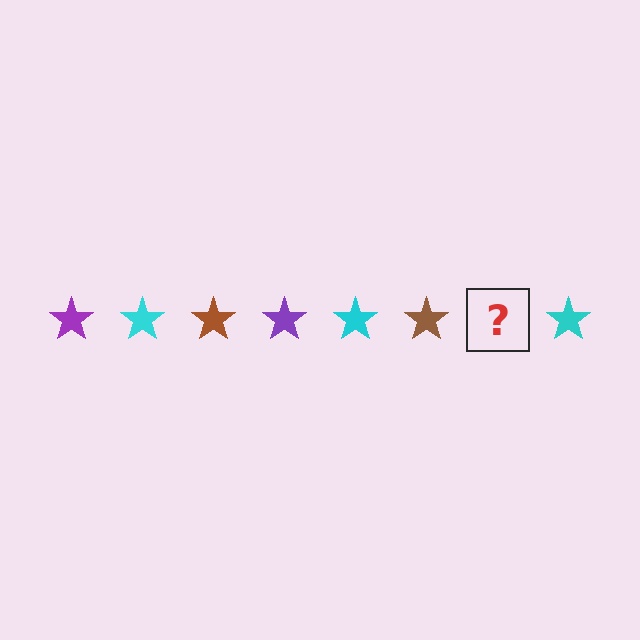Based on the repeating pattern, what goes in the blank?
The blank should be a purple star.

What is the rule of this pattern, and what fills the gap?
The rule is that the pattern cycles through purple, cyan, brown stars. The gap should be filled with a purple star.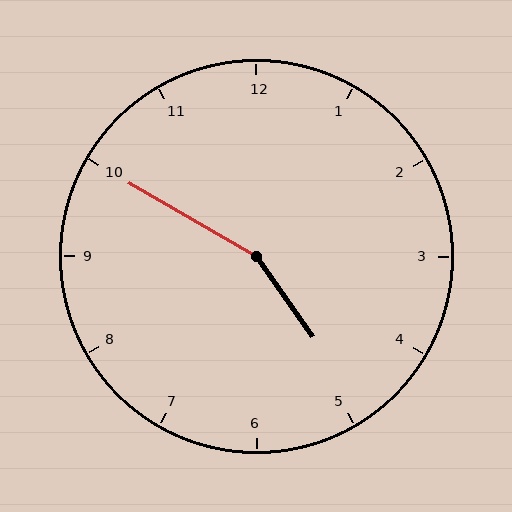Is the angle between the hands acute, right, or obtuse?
It is obtuse.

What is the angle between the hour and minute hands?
Approximately 155 degrees.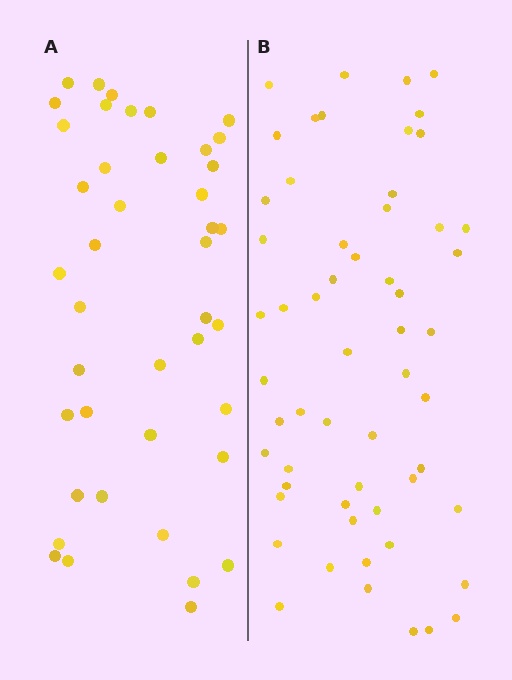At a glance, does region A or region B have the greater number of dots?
Region B (the right region) has more dots.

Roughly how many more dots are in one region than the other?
Region B has approximately 15 more dots than region A.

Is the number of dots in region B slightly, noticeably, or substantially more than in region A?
Region B has noticeably more, but not dramatically so. The ratio is roughly 1.4 to 1.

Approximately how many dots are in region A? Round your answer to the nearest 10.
About 40 dots. (The exact count is 42, which rounds to 40.)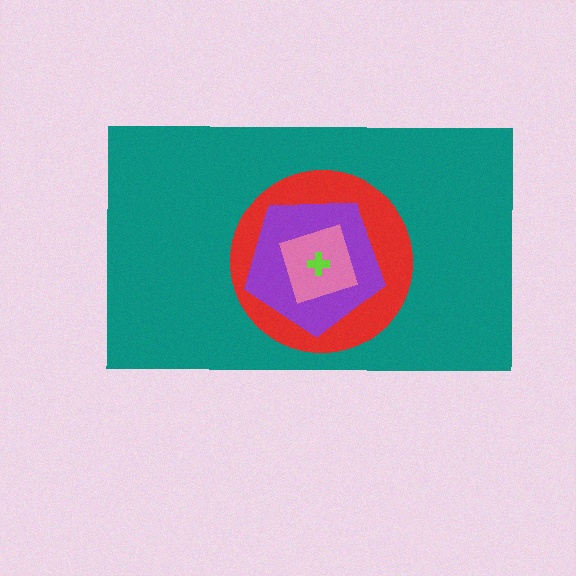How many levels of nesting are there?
5.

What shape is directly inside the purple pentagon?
The pink diamond.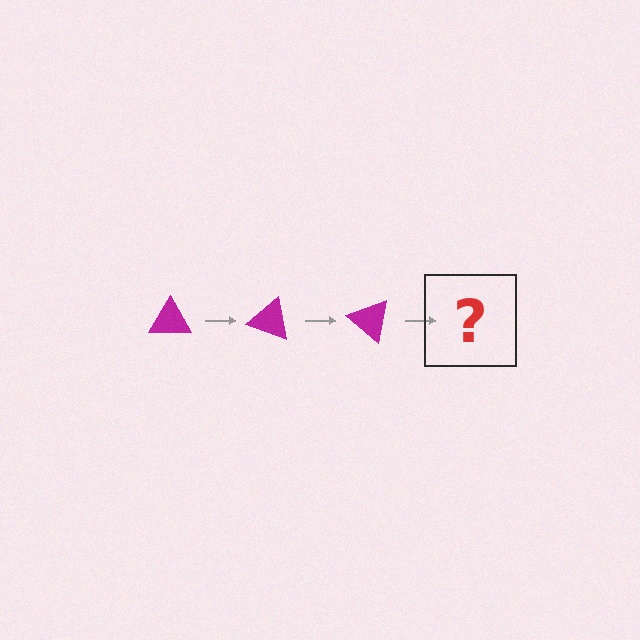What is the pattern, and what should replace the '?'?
The pattern is that the triangle rotates 20 degrees each step. The '?' should be a magenta triangle rotated 60 degrees.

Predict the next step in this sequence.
The next step is a magenta triangle rotated 60 degrees.